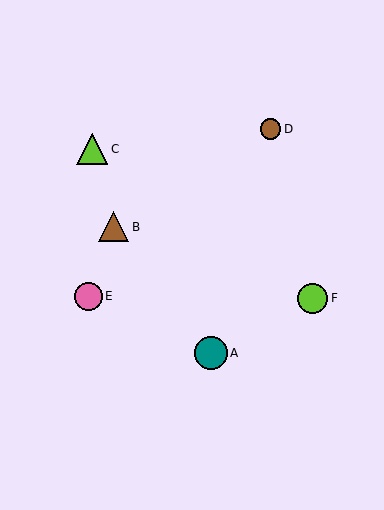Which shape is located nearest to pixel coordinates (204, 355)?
The teal circle (labeled A) at (211, 353) is nearest to that location.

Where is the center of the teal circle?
The center of the teal circle is at (211, 353).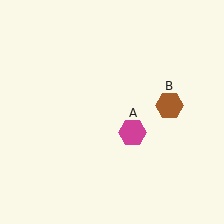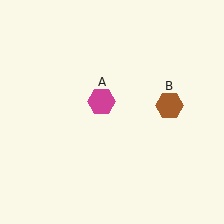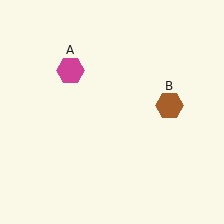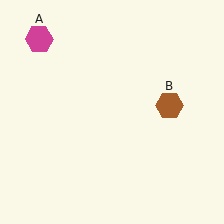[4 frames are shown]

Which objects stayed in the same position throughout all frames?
Brown hexagon (object B) remained stationary.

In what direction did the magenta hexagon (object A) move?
The magenta hexagon (object A) moved up and to the left.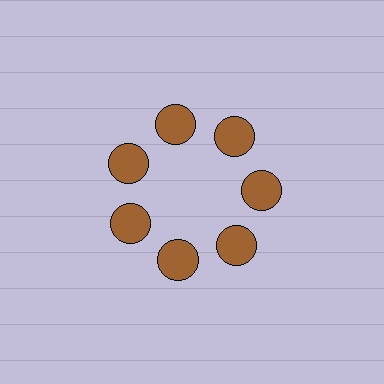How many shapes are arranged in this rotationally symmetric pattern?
There are 7 shapes, arranged in 7 groups of 1.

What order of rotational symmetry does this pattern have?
This pattern has 7-fold rotational symmetry.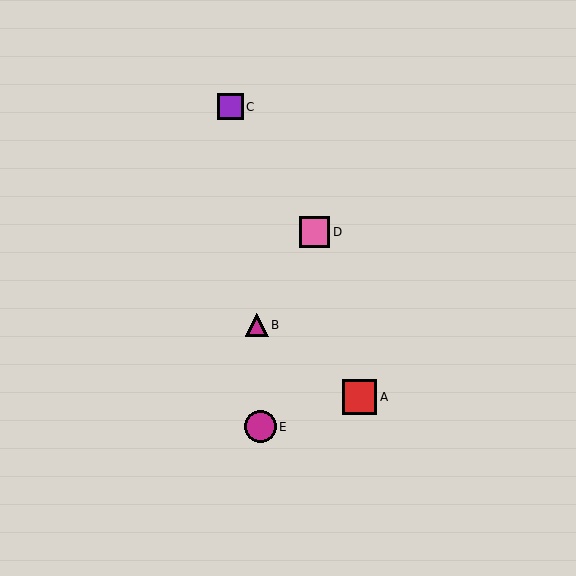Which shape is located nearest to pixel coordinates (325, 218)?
The pink square (labeled D) at (315, 232) is nearest to that location.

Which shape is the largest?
The red square (labeled A) is the largest.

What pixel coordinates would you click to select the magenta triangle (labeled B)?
Click at (257, 325) to select the magenta triangle B.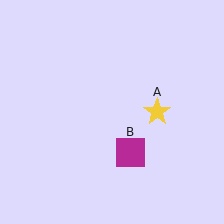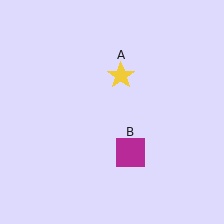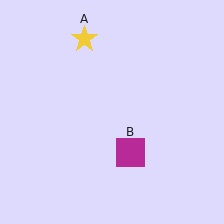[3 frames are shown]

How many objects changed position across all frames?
1 object changed position: yellow star (object A).